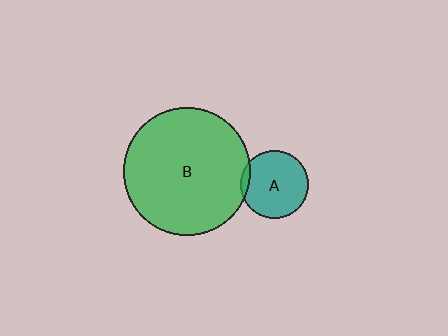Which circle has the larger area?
Circle B (green).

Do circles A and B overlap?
Yes.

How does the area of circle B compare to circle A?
Approximately 3.4 times.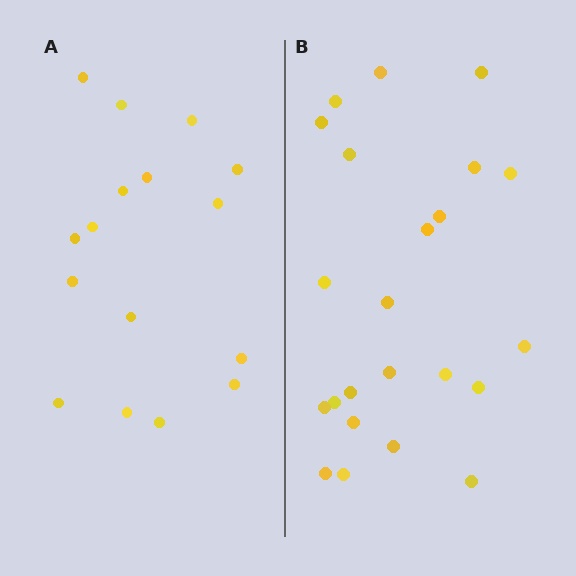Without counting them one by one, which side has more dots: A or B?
Region B (the right region) has more dots.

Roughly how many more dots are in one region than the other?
Region B has roughly 8 or so more dots than region A.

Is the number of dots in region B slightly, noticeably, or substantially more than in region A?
Region B has noticeably more, but not dramatically so. The ratio is roughly 1.4 to 1.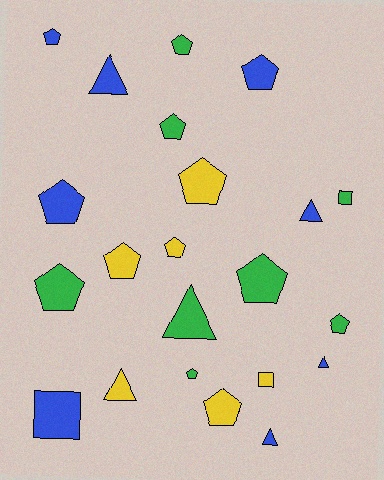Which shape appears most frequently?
Pentagon, with 13 objects.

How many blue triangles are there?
There are 4 blue triangles.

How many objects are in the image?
There are 22 objects.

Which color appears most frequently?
Blue, with 8 objects.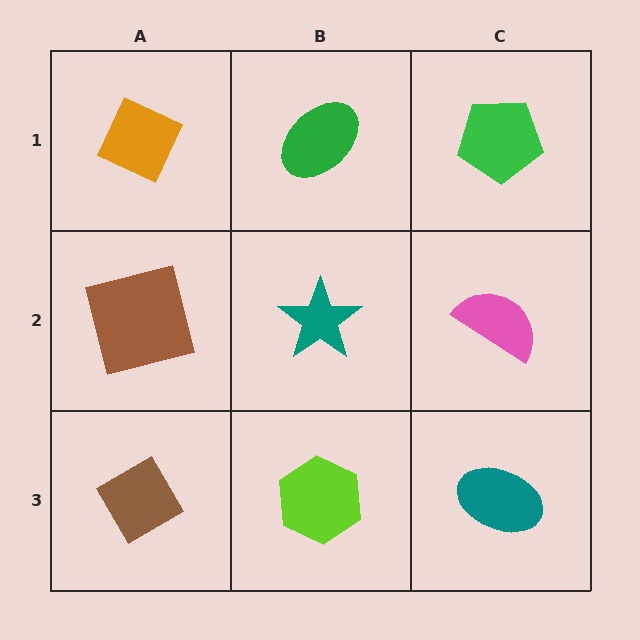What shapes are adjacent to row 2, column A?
An orange diamond (row 1, column A), a brown diamond (row 3, column A), a teal star (row 2, column B).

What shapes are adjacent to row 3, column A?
A brown square (row 2, column A), a lime hexagon (row 3, column B).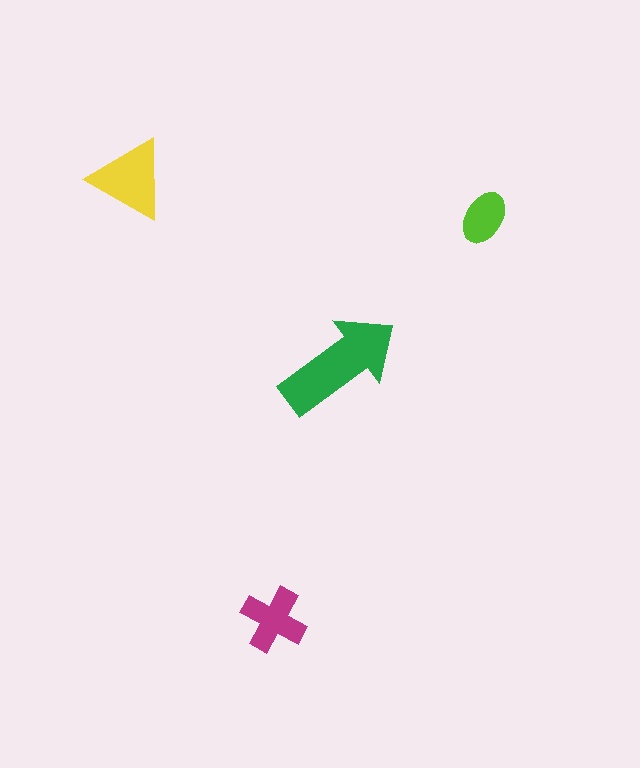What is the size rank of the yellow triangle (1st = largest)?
2nd.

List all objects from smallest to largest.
The lime ellipse, the magenta cross, the yellow triangle, the green arrow.